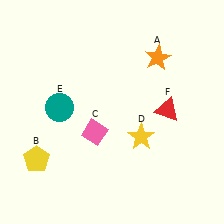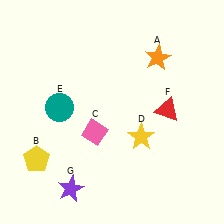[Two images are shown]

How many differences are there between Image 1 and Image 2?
There is 1 difference between the two images.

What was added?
A purple star (G) was added in Image 2.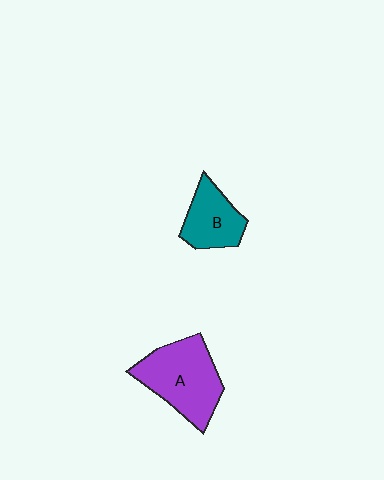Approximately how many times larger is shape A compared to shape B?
Approximately 1.6 times.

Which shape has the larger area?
Shape A (purple).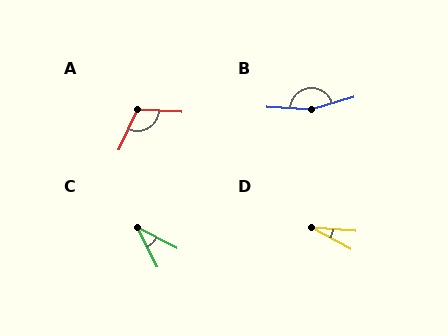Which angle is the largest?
B, at approximately 160 degrees.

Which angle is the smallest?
D, at approximately 23 degrees.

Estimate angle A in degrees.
Approximately 112 degrees.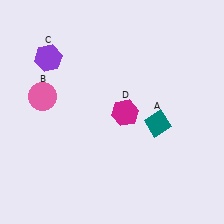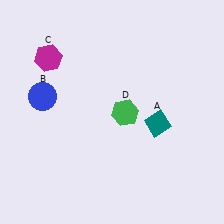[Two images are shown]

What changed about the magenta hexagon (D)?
In Image 1, D is magenta. In Image 2, it changed to green.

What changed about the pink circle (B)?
In Image 1, B is pink. In Image 2, it changed to blue.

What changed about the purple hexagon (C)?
In Image 1, C is purple. In Image 2, it changed to magenta.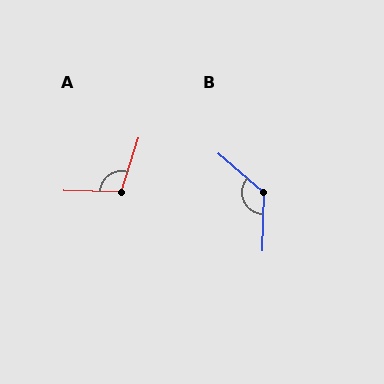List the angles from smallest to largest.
A (107°), B (130°).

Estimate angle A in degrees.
Approximately 107 degrees.